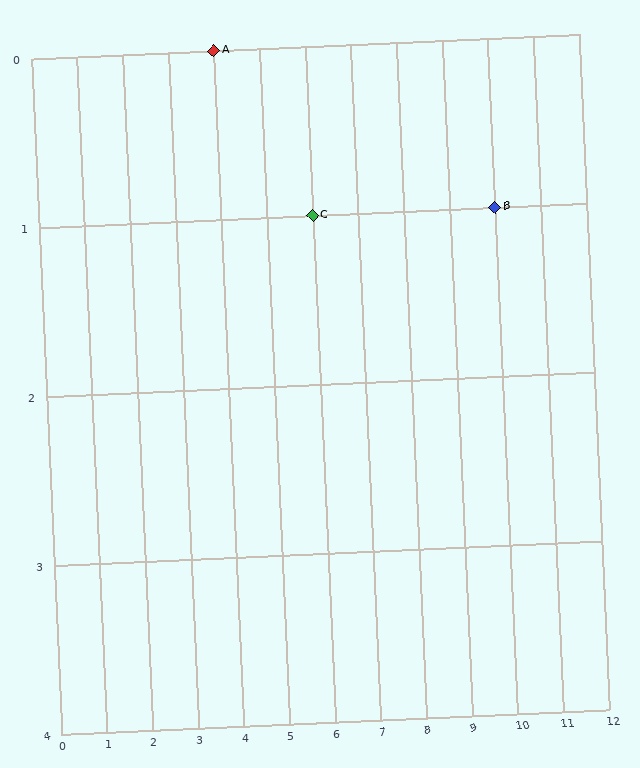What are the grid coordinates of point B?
Point B is at grid coordinates (10, 1).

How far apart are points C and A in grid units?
Points C and A are 2 columns and 1 row apart (about 2.2 grid units diagonally).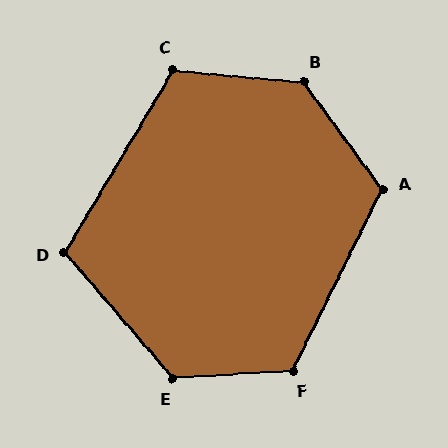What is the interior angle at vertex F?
Approximately 120 degrees (obtuse).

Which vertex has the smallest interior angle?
D, at approximately 108 degrees.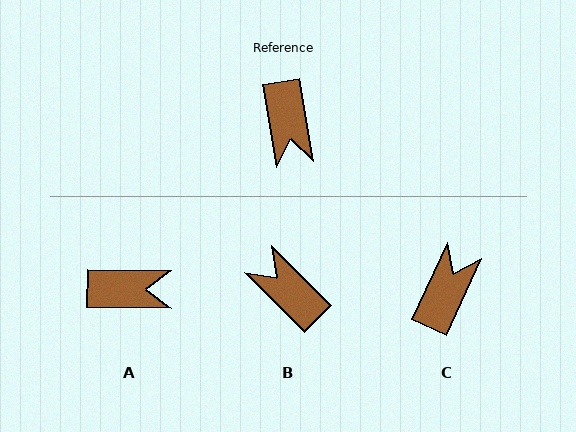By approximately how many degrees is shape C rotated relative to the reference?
Approximately 145 degrees counter-clockwise.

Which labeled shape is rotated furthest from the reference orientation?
C, about 145 degrees away.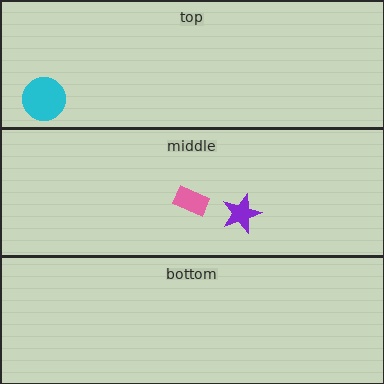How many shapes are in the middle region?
2.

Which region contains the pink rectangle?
The middle region.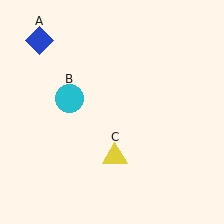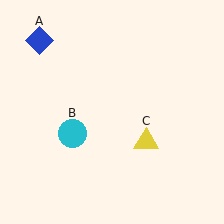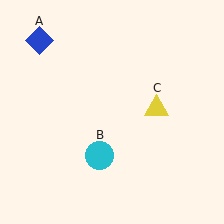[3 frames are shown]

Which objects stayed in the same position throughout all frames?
Blue diamond (object A) remained stationary.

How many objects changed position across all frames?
2 objects changed position: cyan circle (object B), yellow triangle (object C).